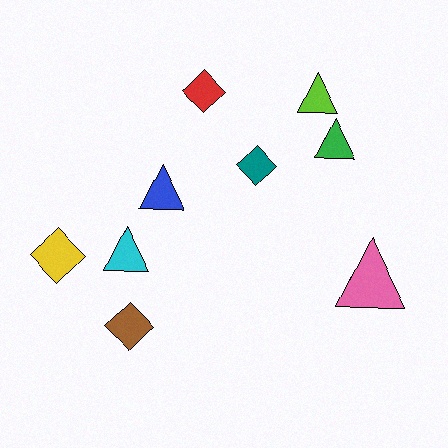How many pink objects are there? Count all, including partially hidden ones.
There is 1 pink object.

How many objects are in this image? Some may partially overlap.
There are 9 objects.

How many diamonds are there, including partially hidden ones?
There are 4 diamonds.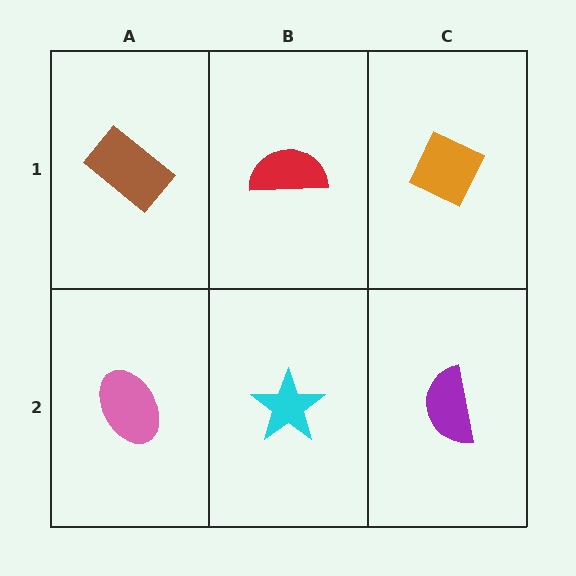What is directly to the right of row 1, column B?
An orange diamond.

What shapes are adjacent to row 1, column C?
A purple semicircle (row 2, column C), a red semicircle (row 1, column B).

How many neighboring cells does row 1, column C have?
2.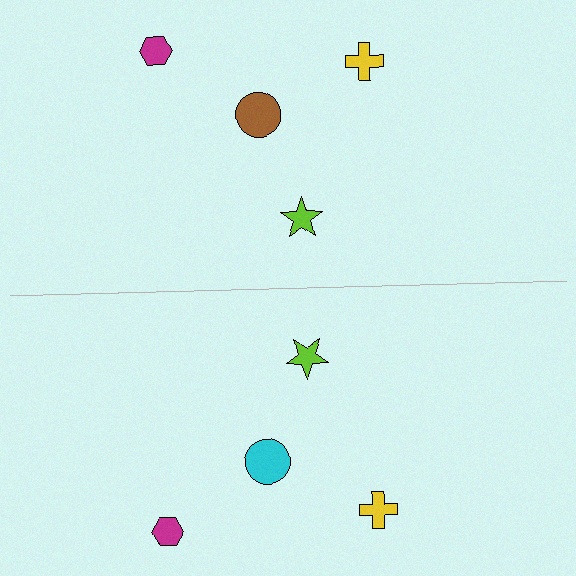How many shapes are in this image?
There are 8 shapes in this image.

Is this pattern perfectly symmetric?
No, the pattern is not perfectly symmetric. The cyan circle on the bottom side breaks the symmetry — its mirror counterpart is brown.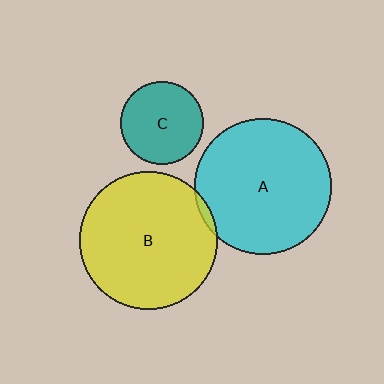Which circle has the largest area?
Circle B (yellow).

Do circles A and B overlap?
Yes.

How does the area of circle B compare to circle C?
Approximately 2.8 times.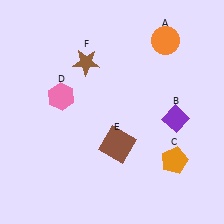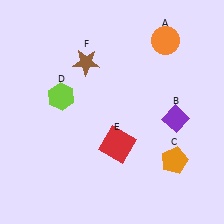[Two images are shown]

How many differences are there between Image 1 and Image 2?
There are 2 differences between the two images.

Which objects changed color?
D changed from pink to lime. E changed from brown to red.